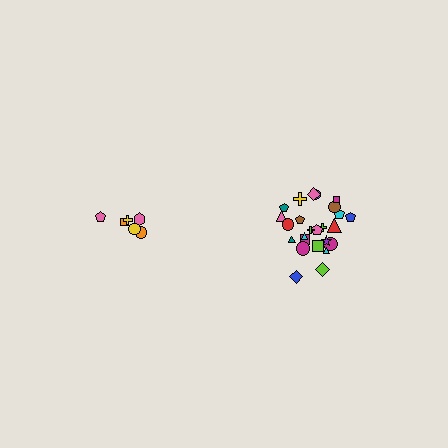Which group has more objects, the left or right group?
The right group.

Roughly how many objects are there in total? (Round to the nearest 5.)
Roughly 30 objects in total.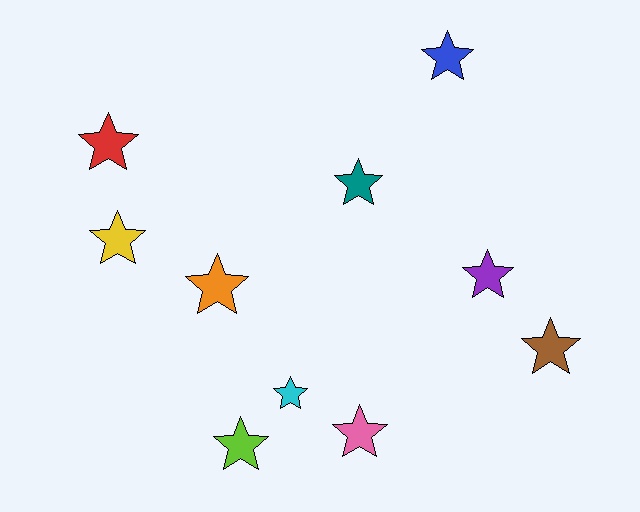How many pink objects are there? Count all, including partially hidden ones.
There is 1 pink object.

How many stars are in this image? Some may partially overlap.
There are 10 stars.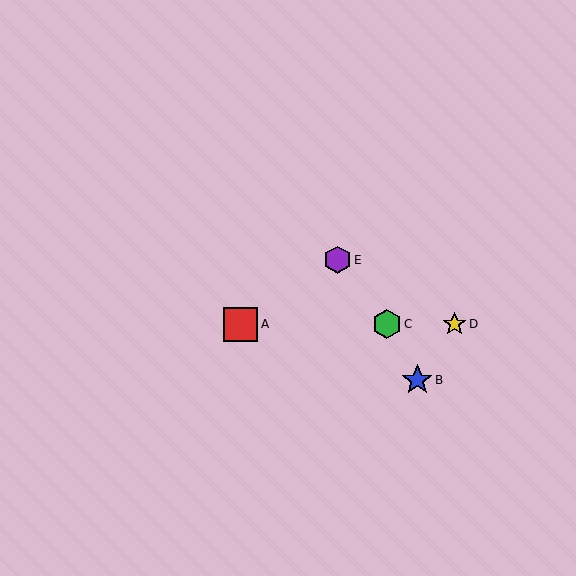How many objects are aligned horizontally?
3 objects (A, C, D) are aligned horizontally.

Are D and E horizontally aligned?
No, D is at y≈324 and E is at y≈260.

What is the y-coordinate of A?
Object A is at y≈324.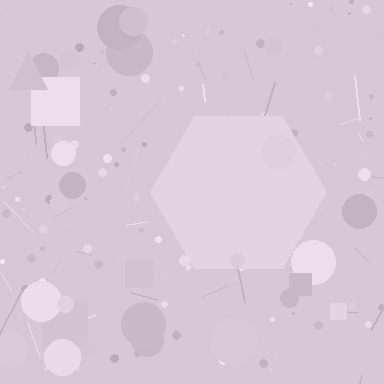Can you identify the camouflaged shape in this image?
The camouflaged shape is a hexagon.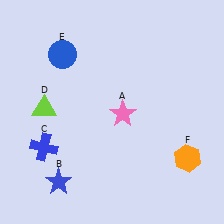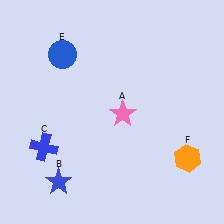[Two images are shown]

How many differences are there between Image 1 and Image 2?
There is 1 difference between the two images.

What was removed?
The lime triangle (D) was removed in Image 2.